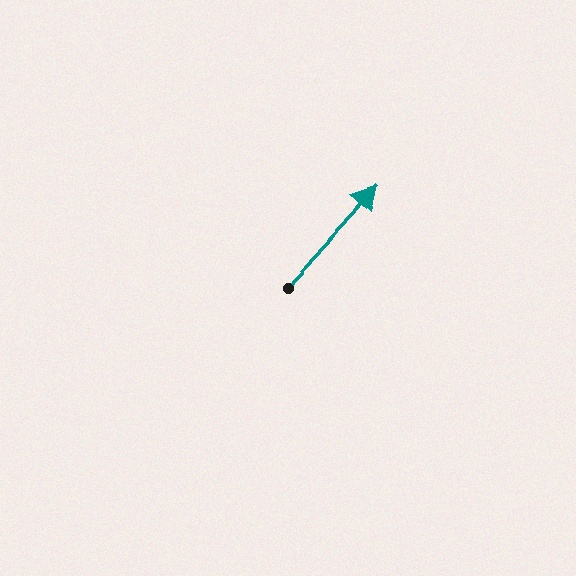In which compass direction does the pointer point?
Northeast.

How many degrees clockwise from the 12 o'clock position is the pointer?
Approximately 42 degrees.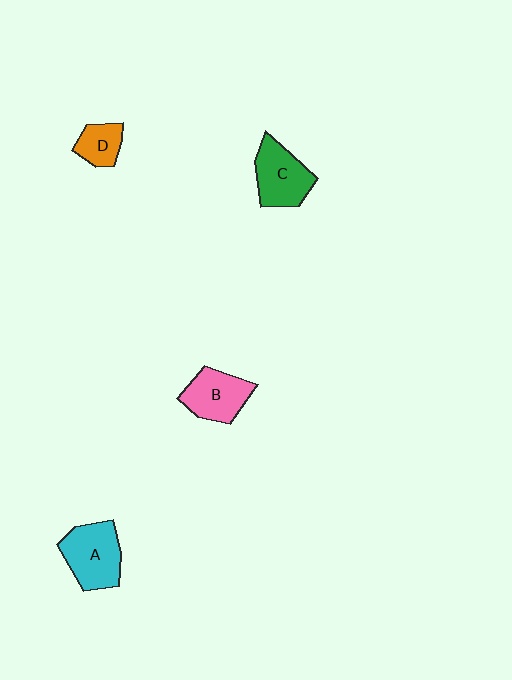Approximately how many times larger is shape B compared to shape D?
Approximately 1.7 times.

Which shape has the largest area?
Shape A (cyan).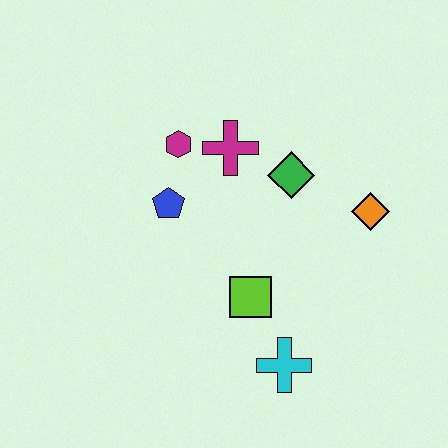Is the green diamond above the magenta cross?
No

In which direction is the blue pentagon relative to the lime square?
The blue pentagon is above the lime square.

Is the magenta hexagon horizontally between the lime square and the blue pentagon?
Yes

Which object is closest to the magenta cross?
The magenta hexagon is closest to the magenta cross.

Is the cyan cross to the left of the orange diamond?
Yes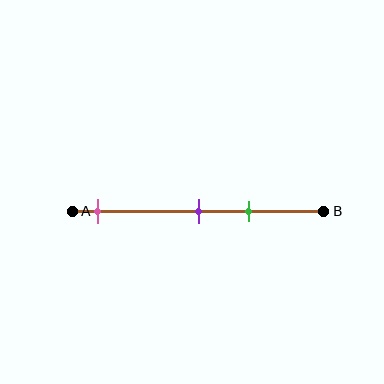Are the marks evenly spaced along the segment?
No, the marks are not evenly spaced.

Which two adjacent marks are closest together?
The purple and green marks are the closest adjacent pair.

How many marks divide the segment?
There are 3 marks dividing the segment.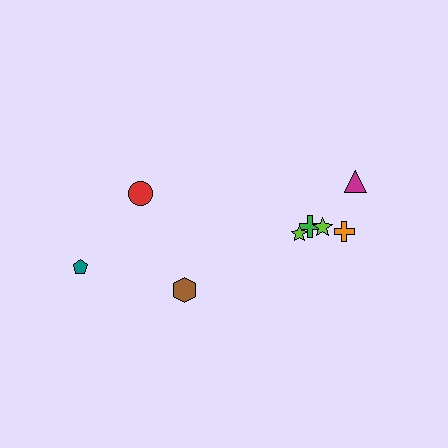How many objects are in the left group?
There are 3 objects.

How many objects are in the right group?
There are 5 objects.